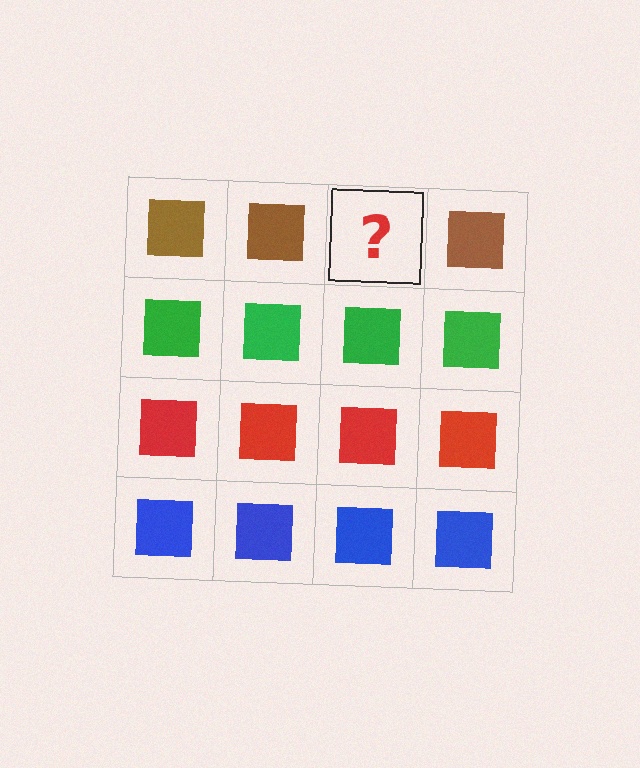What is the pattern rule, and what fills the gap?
The rule is that each row has a consistent color. The gap should be filled with a brown square.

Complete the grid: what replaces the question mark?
The question mark should be replaced with a brown square.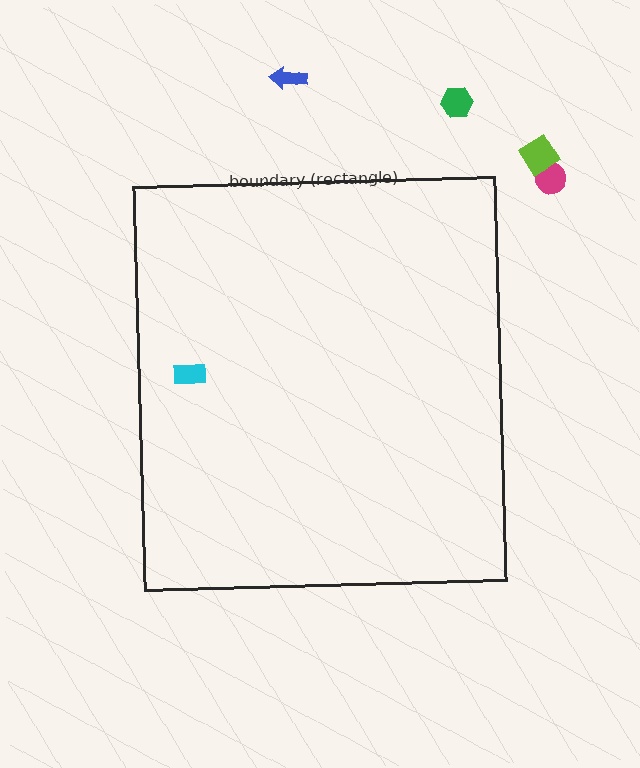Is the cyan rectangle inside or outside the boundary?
Inside.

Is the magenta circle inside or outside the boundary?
Outside.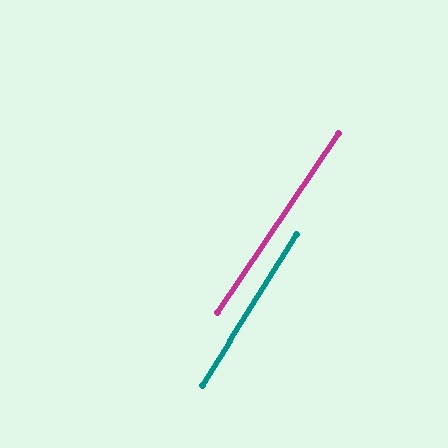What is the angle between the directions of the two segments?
Approximately 2 degrees.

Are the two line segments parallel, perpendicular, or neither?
Parallel — their directions differ by only 1.8°.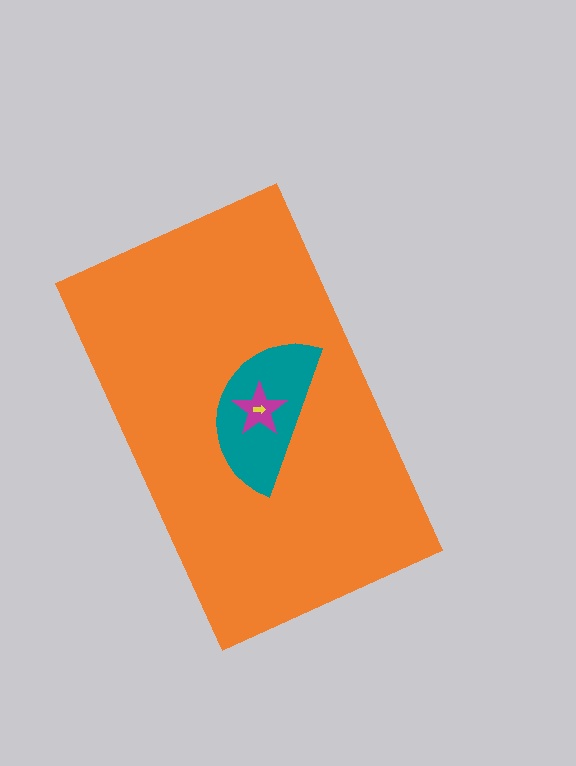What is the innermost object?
The yellow arrow.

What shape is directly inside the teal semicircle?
The magenta star.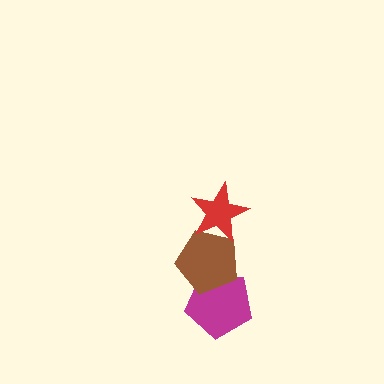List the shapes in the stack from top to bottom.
From top to bottom: the red star, the brown pentagon, the magenta pentagon.